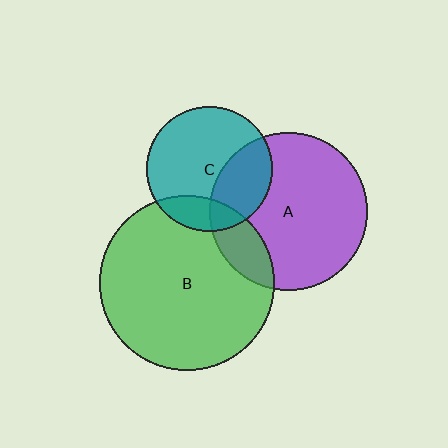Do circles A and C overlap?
Yes.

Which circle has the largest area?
Circle B (green).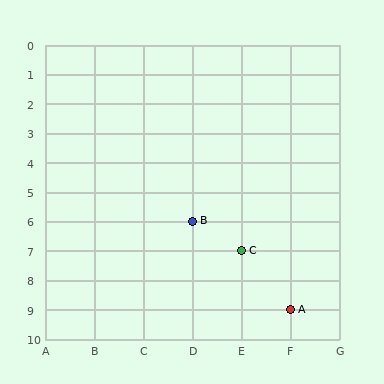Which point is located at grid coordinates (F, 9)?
Point A is at (F, 9).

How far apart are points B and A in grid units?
Points B and A are 2 columns and 3 rows apart (about 3.6 grid units diagonally).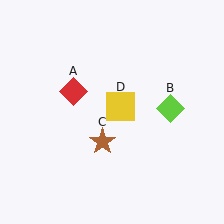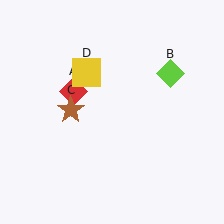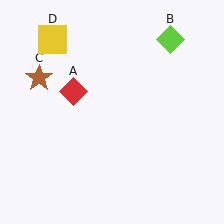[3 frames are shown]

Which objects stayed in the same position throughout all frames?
Red diamond (object A) remained stationary.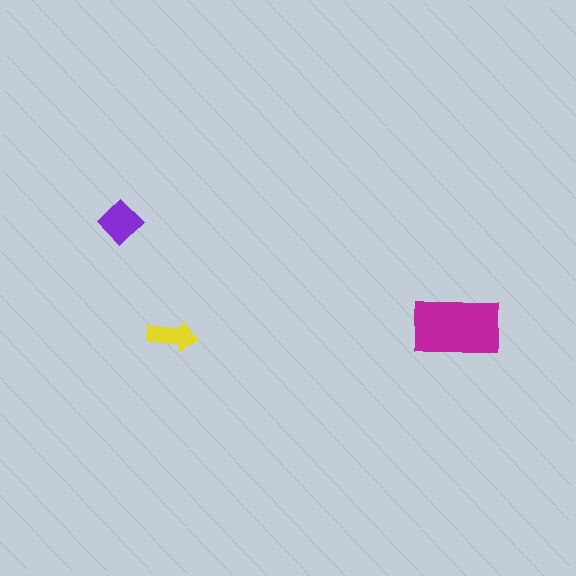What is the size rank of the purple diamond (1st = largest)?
2nd.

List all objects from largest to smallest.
The magenta rectangle, the purple diamond, the yellow arrow.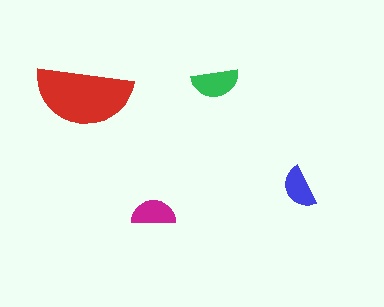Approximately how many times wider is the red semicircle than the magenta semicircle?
About 2 times wider.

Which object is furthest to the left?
The red semicircle is leftmost.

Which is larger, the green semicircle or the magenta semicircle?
The green one.